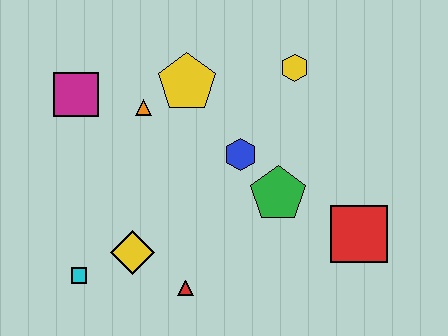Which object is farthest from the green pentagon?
The magenta square is farthest from the green pentagon.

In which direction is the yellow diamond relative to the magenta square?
The yellow diamond is below the magenta square.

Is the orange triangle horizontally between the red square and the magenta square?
Yes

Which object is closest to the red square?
The green pentagon is closest to the red square.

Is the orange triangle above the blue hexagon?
Yes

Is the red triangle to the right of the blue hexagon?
No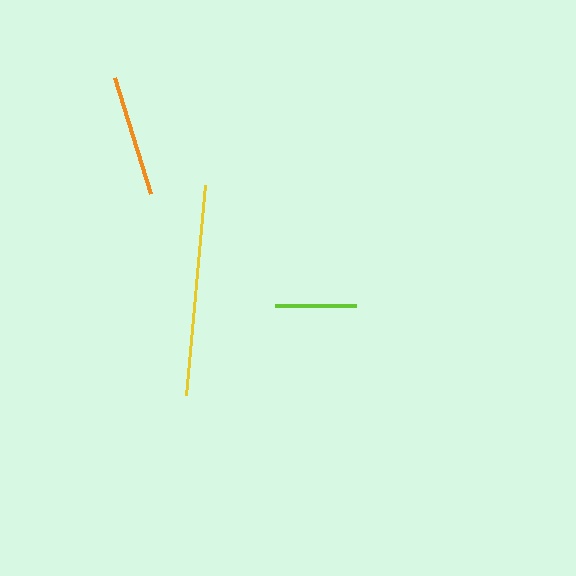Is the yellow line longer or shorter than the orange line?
The yellow line is longer than the orange line.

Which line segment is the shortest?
The lime line is the shortest at approximately 80 pixels.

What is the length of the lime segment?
The lime segment is approximately 80 pixels long.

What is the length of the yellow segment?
The yellow segment is approximately 211 pixels long.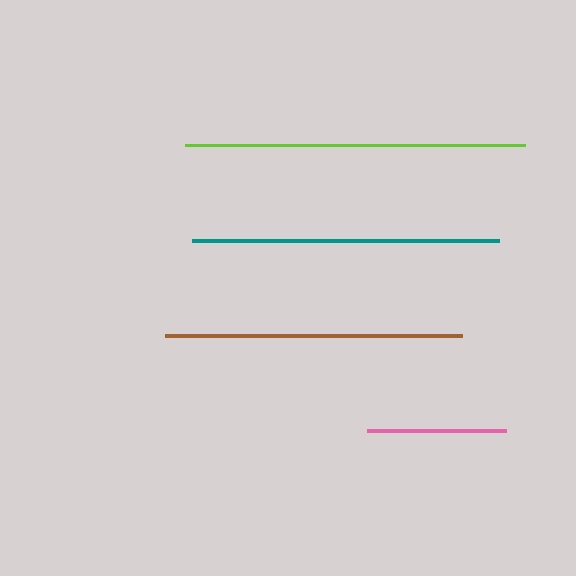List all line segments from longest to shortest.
From longest to shortest: lime, teal, brown, pink.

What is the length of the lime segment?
The lime segment is approximately 340 pixels long.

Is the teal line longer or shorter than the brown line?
The teal line is longer than the brown line.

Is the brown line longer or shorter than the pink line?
The brown line is longer than the pink line.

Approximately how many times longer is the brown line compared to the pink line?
The brown line is approximately 2.1 times the length of the pink line.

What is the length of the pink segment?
The pink segment is approximately 139 pixels long.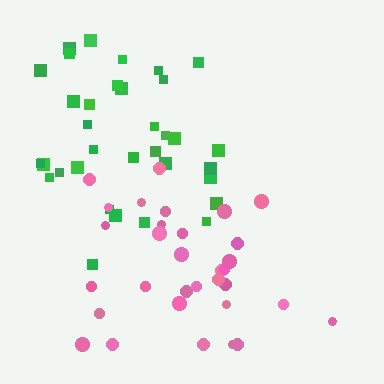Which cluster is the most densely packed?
Pink.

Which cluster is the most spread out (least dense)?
Green.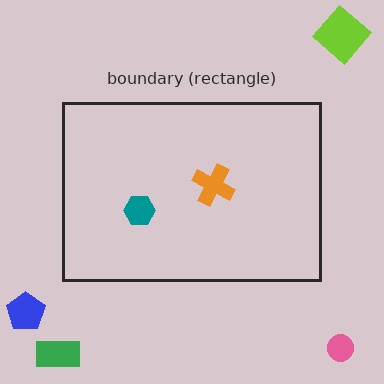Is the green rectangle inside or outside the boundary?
Outside.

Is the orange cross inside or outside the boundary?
Inside.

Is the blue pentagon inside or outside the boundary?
Outside.